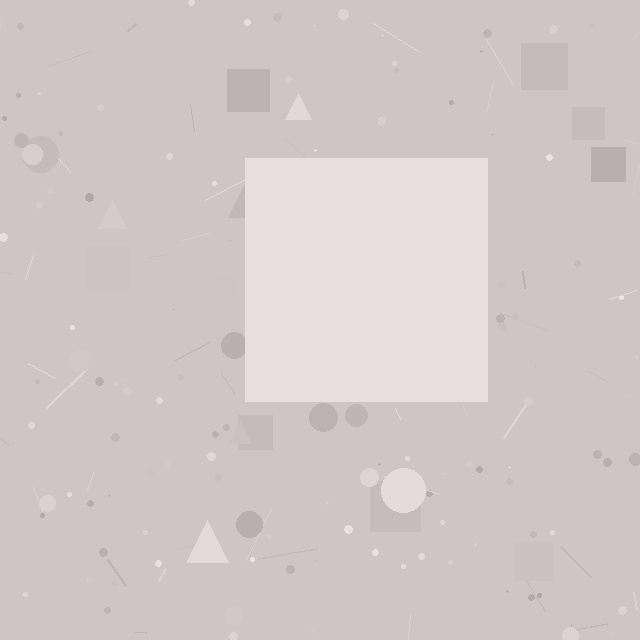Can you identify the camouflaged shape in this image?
The camouflaged shape is a square.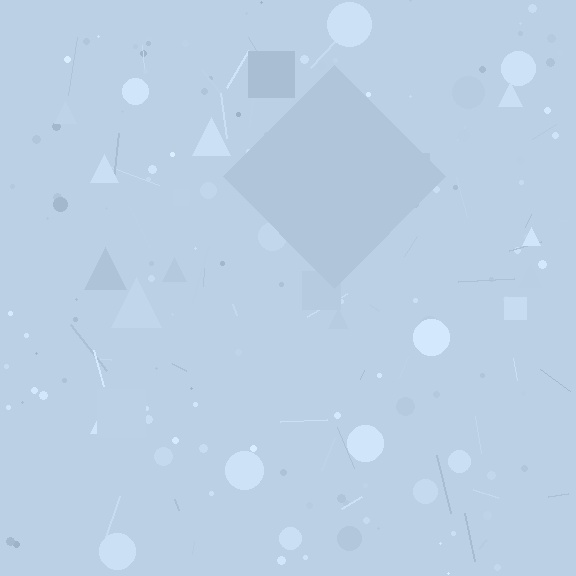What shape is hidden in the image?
A diamond is hidden in the image.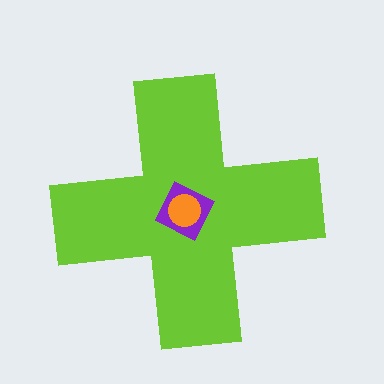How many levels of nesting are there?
3.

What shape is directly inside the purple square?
The orange circle.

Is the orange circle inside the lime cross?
Yes.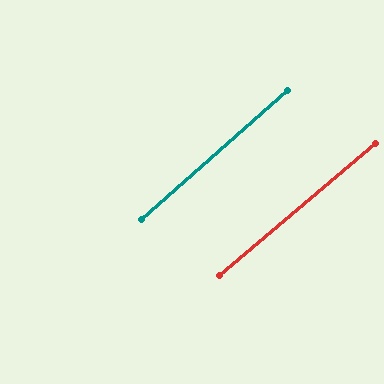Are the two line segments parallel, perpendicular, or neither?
Parallel — their directions differ by only 1.2°.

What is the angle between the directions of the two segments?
Approximately 1 degree.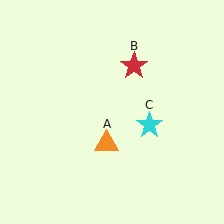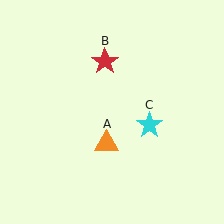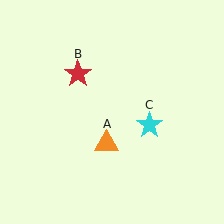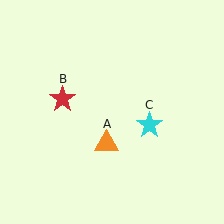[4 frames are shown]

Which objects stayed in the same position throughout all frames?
Orange triangle (object A) and cyan star (object C) remained stationary.